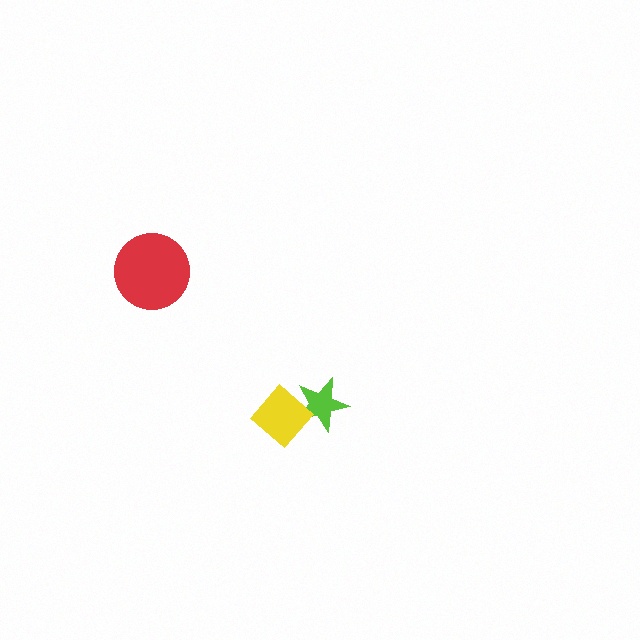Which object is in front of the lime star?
The yellow diamond is in front of the lime star.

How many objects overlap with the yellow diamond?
1 object overlaps with the yellow diamond.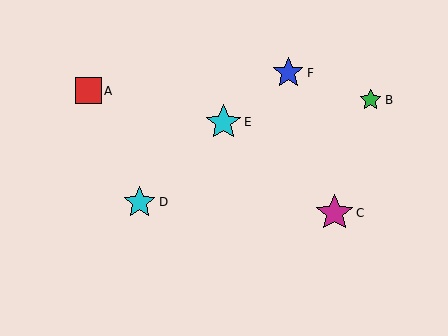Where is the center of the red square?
The center of the red square is at (89, 91).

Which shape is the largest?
The magenta star (labeled C) is the largest.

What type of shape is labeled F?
Shape F is a blue star.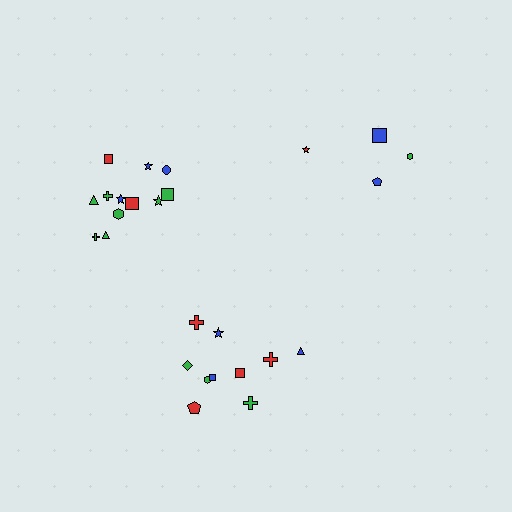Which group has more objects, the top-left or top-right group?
The top-left group.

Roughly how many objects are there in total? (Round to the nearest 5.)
Roughly 25 objects in total.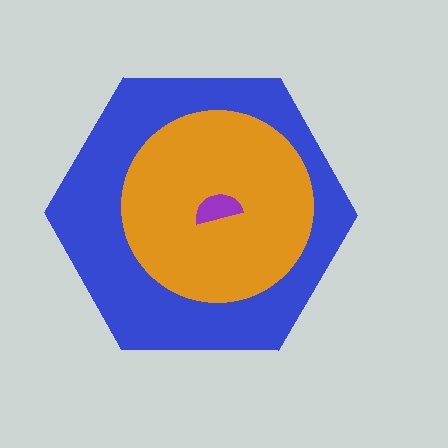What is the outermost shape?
The blue hexagon.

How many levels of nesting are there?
3.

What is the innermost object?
The purple semicircle.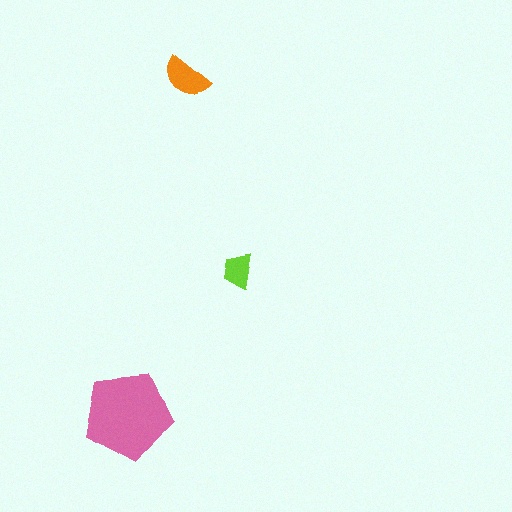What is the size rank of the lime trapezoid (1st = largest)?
3rd.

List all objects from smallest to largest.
The lime trapezoid, the orange semicircle, the pink pentagon.